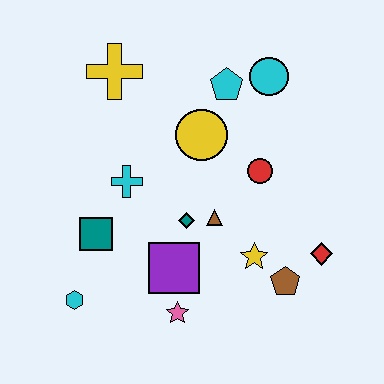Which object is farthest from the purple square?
The cyan circle is farthest from the purple square.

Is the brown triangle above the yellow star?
Yes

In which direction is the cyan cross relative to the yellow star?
The cyan cross is to the left of the yellow star.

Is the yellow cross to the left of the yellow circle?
Yes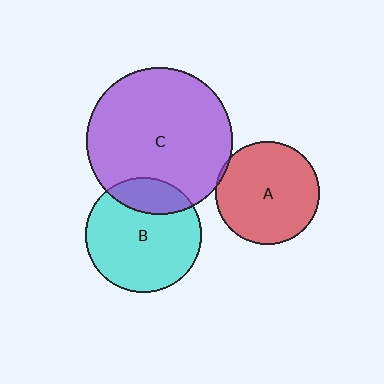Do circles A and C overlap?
Yes.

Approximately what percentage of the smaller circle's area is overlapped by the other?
Approximately 5%.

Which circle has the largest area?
Circle C (purple).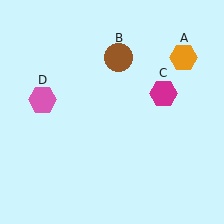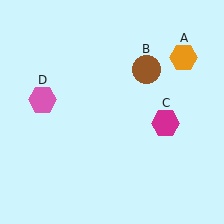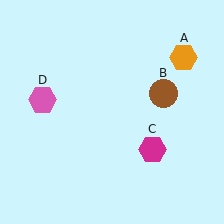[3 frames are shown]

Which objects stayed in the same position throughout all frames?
Orange hexagon (object A) and pink hexagon (object D) remained stationary.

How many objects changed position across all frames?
2 objects changed position: brown circle (object B), magenta hexagon (object C).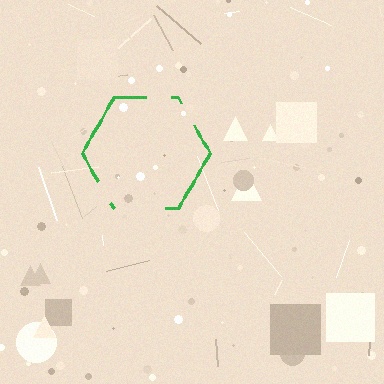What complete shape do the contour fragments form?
The contour fragments form a hexagon.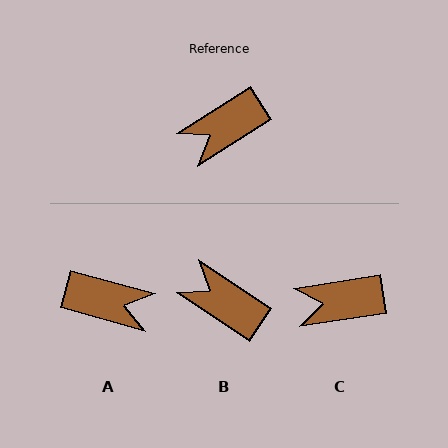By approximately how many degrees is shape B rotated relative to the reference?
Approximately 67 degrees clockwise.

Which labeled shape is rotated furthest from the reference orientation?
A, about 132 degrees away.